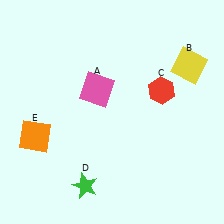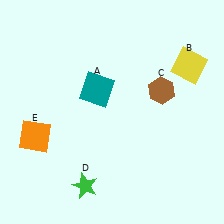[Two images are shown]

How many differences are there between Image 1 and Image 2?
There are 2 differences between the two images.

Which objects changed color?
A changed from pink to teal. C changed from red to brown.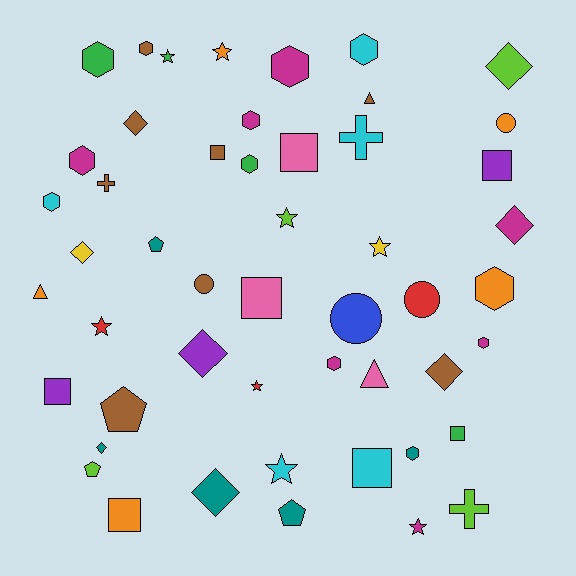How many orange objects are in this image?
There are 5 orange objects.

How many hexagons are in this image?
There are 12 hexagons.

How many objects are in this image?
There are 50 objects.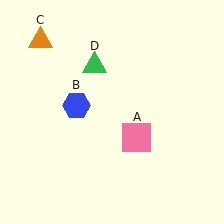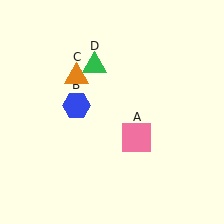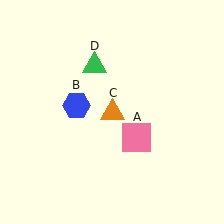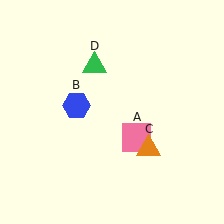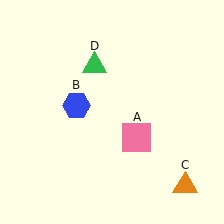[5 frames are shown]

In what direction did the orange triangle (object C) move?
The orange triangle (object C) moved down and to the right.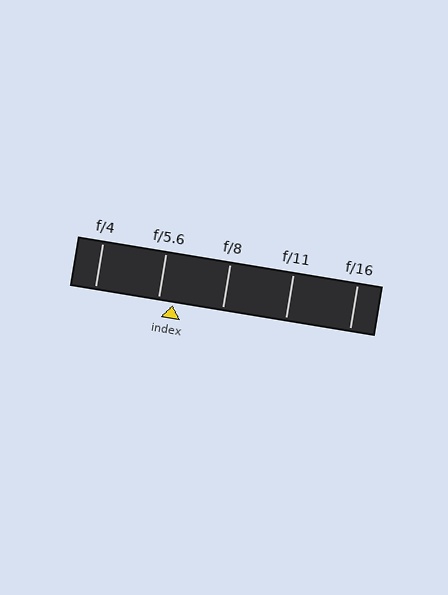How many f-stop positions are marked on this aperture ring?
There are 5 f-stop positions marked.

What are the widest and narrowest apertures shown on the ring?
The widest aperture shown is f/4 and the narrowest is f/16.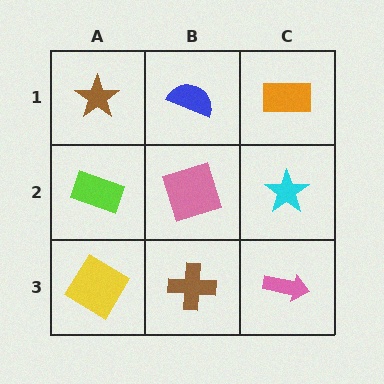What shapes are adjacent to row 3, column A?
A lime rectangle (row 2, column A), a brown cross (row 3, column B).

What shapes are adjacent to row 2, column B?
A blue semicircle (row 1, column B), a brown cross (row 3, column B), a lime rectangle (row 2, column A), a cyan star (row 2, column C).